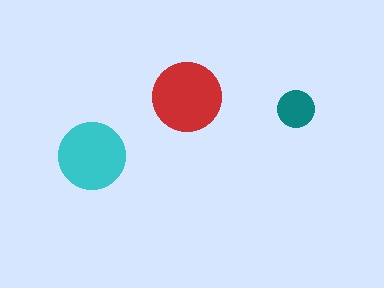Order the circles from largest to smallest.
the red one, the cyan one, the teal one.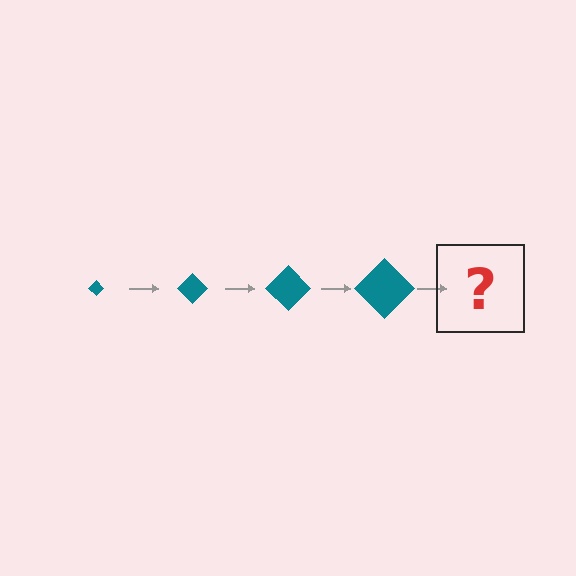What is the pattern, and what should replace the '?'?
The pattern is that the diamond gets progressively larger each step. The '?' should be a teal diamond, larger than the previous one.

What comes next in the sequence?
The next element should be a teal diamond, larger than the previous one.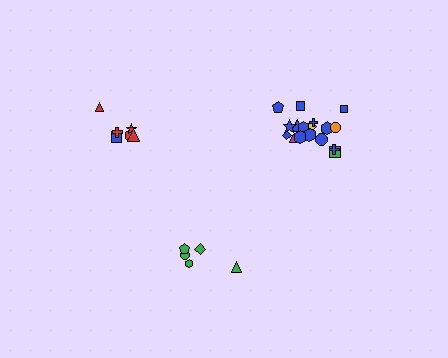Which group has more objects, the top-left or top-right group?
The top-right group.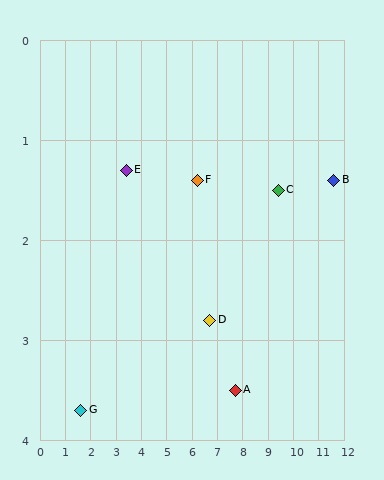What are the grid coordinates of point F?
Point F is at approximately (6.2, 1.4).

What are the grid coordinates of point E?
Point E is at approximately (3.4, 1.3).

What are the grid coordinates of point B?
Point B is at approximately (11.6, 1.4).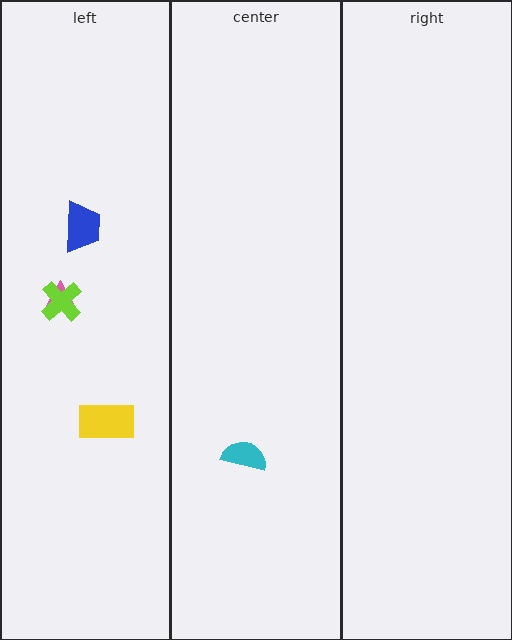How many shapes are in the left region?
4.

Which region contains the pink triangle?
The left region.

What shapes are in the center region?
The cyan semicircle.